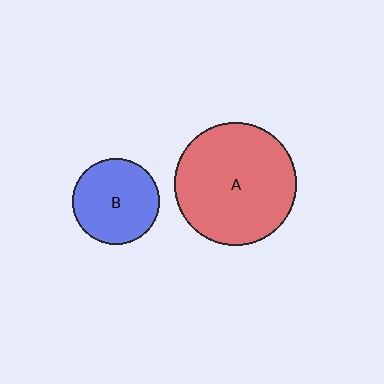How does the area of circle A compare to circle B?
Approximately 2.0 times.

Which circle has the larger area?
Circle A (red).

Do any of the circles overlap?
No, none of the circles overlap.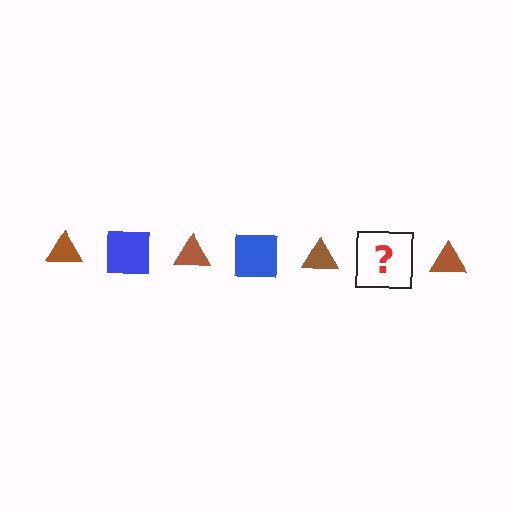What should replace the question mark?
The question mark should be replaced with a blue square.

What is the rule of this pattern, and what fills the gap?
The rule is that the pattern alternates between brown triangle and blue square. The gap should be filled with a blue square.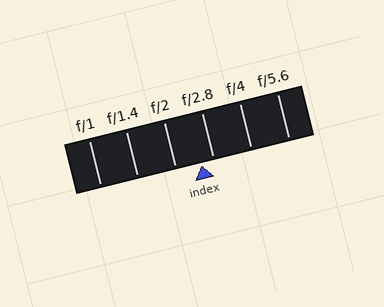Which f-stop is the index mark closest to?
The index mark is closest to f/2.8.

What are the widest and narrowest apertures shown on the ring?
The widest aperture shown is f/1 and the narrowest is f/5.6.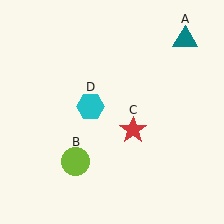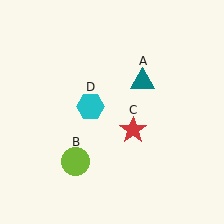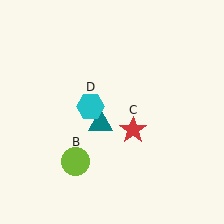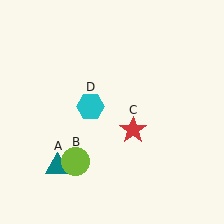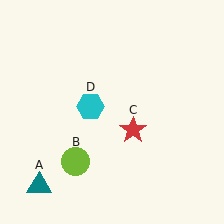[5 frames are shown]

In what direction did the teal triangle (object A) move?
The teal triangle (object A) moved down and to the left.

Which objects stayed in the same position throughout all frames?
Lime circle (object B) and red star (object C) and cyan hexagon (object D) remained stationary.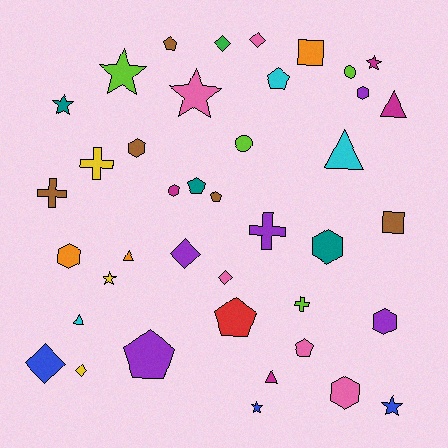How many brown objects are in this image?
There are 5 brown objects.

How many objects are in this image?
There are 40 objects.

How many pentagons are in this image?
There are 7 pentagons.